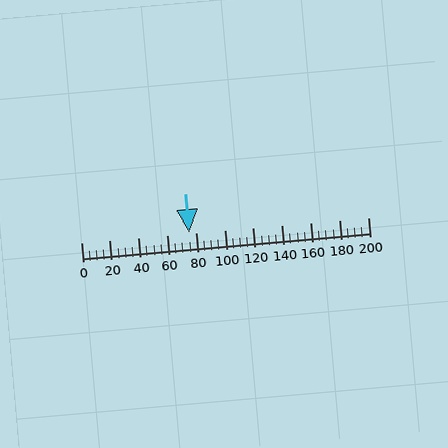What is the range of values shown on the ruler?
The ruler shows values from 0 to 200.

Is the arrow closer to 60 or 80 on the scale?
The arrow is closer to 80.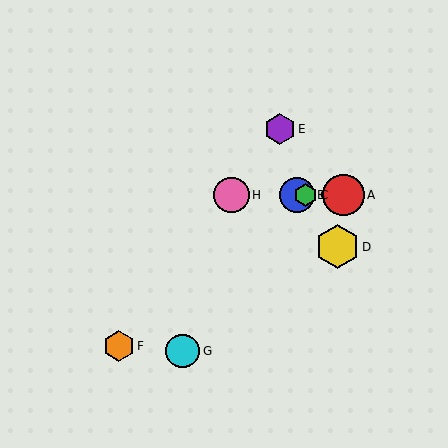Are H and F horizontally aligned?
No, H is at y≈195 and F is at y≈346.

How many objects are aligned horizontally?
4 objects (A, B, C, H) are aligned horizontally.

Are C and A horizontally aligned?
Yes, both are at y≈195.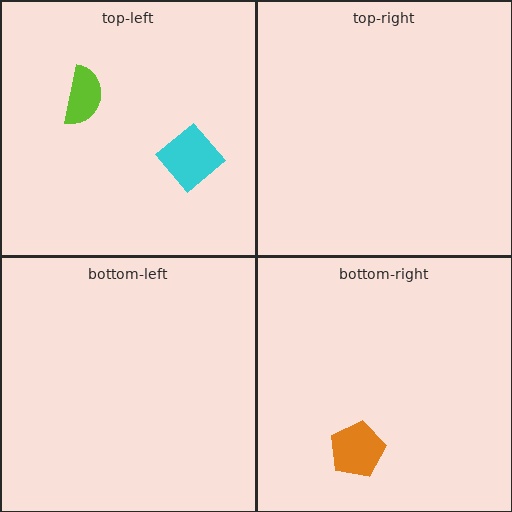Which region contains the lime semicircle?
The top-left region.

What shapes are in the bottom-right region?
The orange pentagon.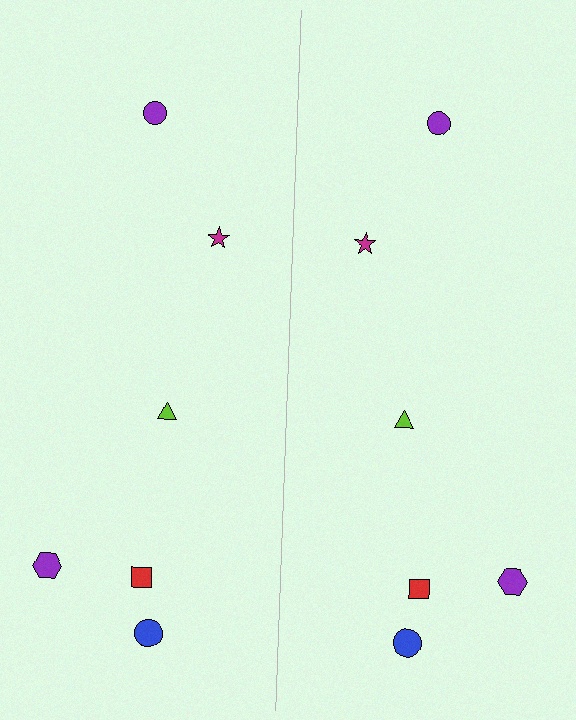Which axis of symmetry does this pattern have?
The pattern has a vertical axis of symmetry running through the center of the image.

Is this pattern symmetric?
Yes, this pattern has bilateral (reflection) symmetry.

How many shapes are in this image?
There are 12 shapes in this image.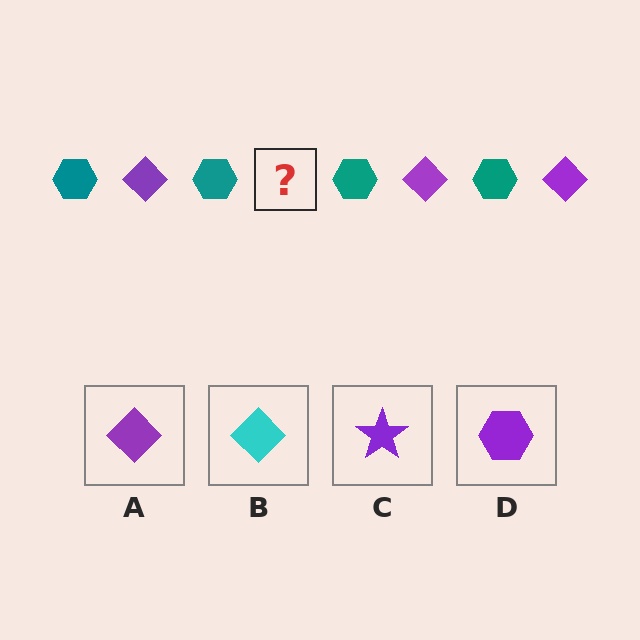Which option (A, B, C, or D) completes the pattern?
A.